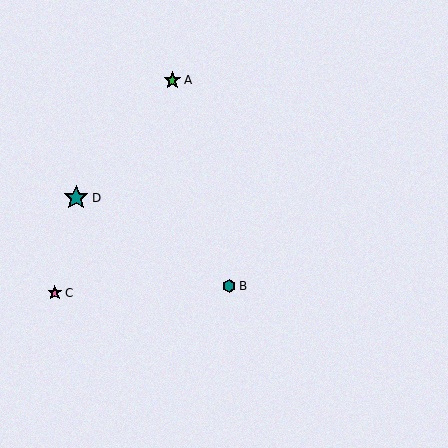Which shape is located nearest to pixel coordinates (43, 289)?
The pink star (labeled C) at (55, 293) is nearest to that location.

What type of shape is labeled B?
Shape B is a teal hexagon.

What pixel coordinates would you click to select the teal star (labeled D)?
Click at (76, 198) to select the teal star D.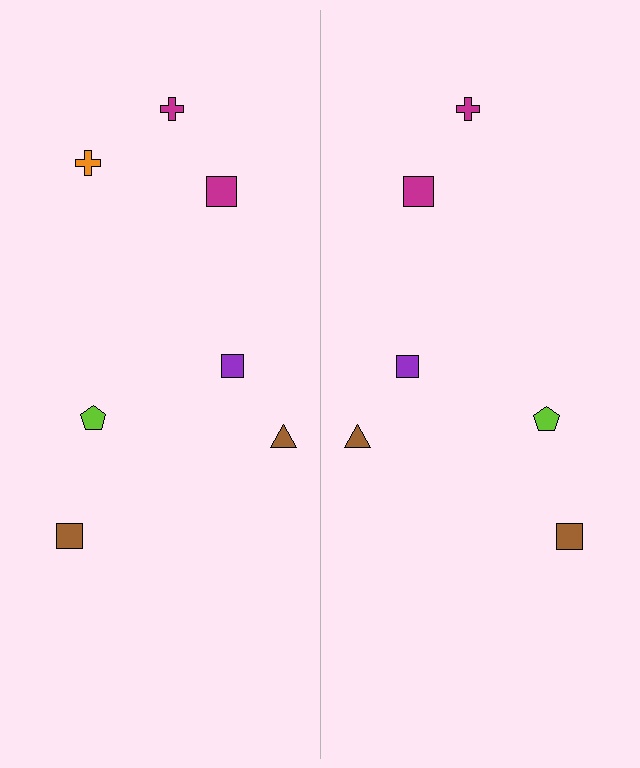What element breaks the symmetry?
A orange cross is missing from the right side.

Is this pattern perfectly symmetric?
No, the pattern is not perfectly symmetric. A orange cross is missing from the right side.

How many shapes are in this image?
There are 13 shapes in this image.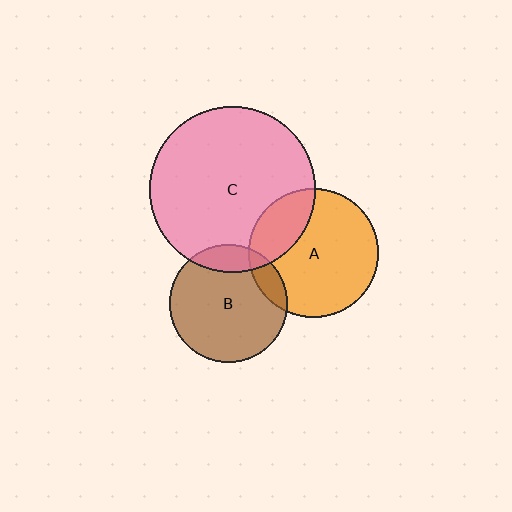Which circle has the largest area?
Circle C (pink).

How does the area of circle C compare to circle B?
Approximately 2.0 times.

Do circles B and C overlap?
Yes.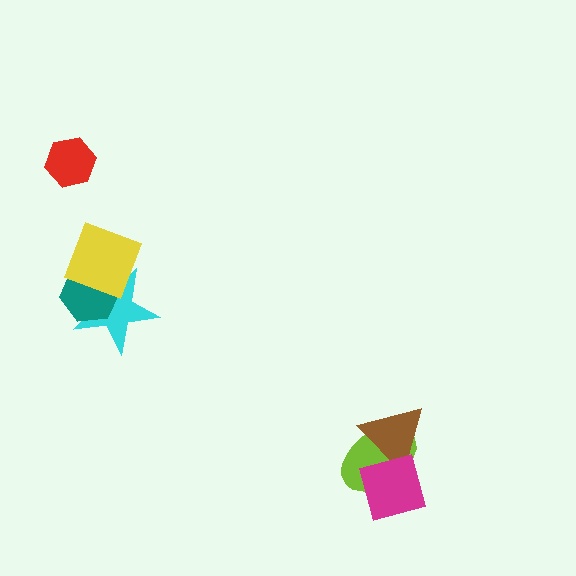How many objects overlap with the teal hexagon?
2 objects overlap with the teal hexagon.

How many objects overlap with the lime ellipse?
2 objects overlap with the lime ellipse.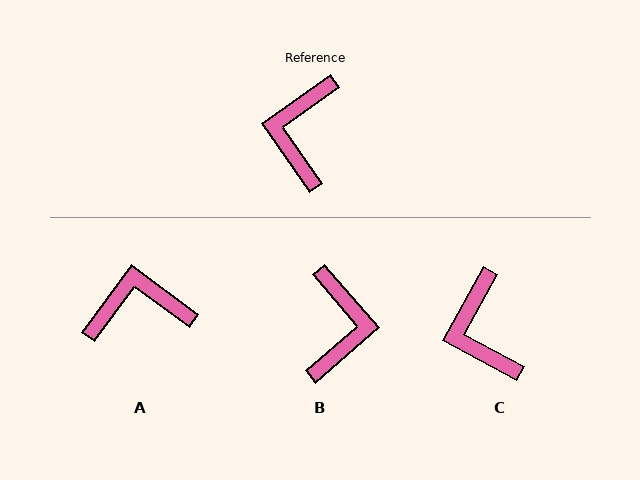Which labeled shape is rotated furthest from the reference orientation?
B, about 174 degrees away.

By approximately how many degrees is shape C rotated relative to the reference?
Approximately 26 degrees counter-clockwise.